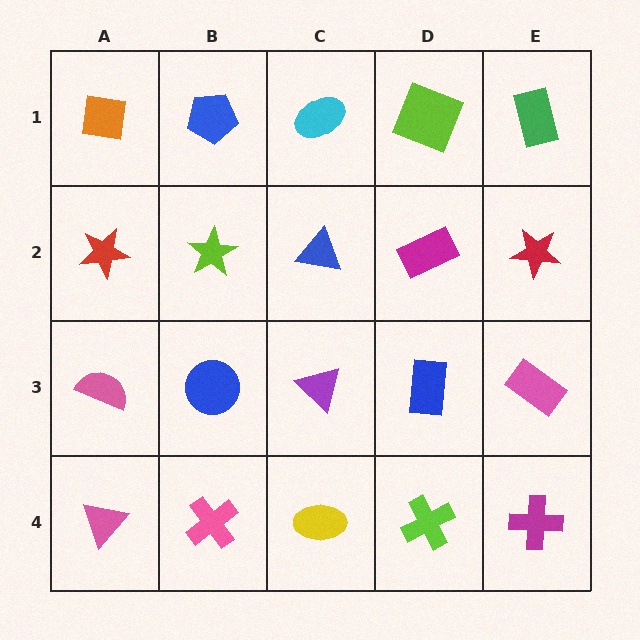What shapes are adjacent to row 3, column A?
A red star (row 2, column A), a pink triangle (row 4, column A), a blue circle (row 3, column B).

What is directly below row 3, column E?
A magenta cross.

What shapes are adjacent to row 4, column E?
A pink rectangle (row 3, column E), a lime cross (row 4, column D).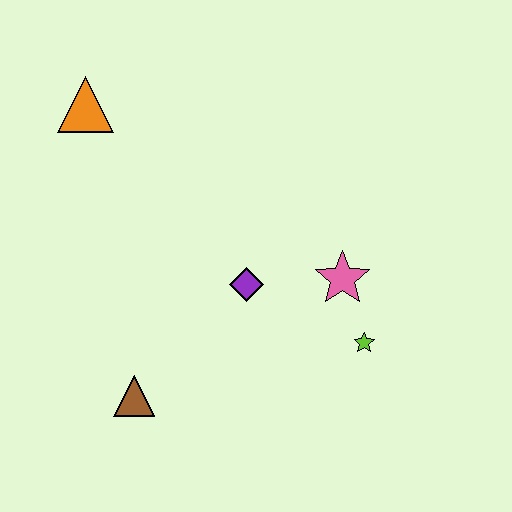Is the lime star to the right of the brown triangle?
Yes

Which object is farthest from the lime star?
The orange triangle is farthest from the lime star.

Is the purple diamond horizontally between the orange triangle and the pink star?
Yes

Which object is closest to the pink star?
The lime star is closest to the pink star.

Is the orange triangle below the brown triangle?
No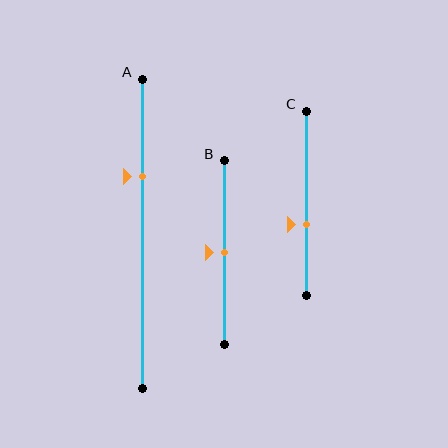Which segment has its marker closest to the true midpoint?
Segment B has its marker closest to the true midpoint.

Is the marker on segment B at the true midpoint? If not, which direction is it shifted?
Yes, the marker on segment B is at the true midpoint.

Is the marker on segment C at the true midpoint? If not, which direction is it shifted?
No, the marker on segment C is shifted downward by about 12% of the segment length.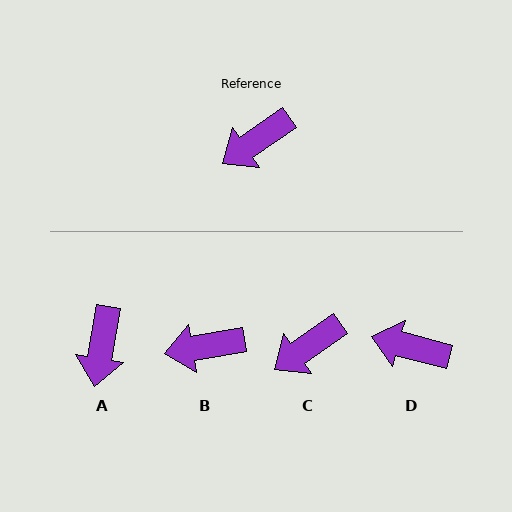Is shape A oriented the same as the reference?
No, it is off by about 46 degrees.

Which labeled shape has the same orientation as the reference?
C.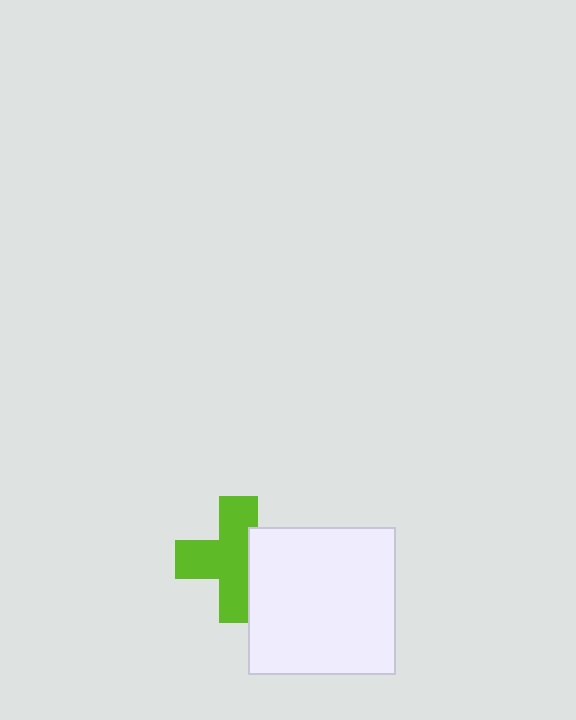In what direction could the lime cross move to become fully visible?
The lime cross could move left. That would shift it out from behind the white square entirely.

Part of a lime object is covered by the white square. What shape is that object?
It is a cross.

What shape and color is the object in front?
The object in front is a white square.